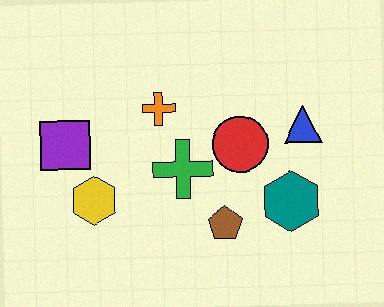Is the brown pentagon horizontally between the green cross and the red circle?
Yes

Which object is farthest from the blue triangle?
The purple square is farthest from the blue triangle.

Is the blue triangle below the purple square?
No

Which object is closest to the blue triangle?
The red circle is closest to the blue triangle.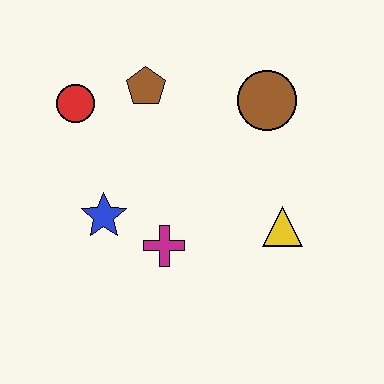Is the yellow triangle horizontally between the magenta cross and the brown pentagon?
No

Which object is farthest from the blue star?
The brown circle is farthest from the blue star.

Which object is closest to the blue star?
The magenta cross is closest to the blue star.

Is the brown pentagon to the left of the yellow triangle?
Yes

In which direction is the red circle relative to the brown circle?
The red circle is to the left of the brown circle.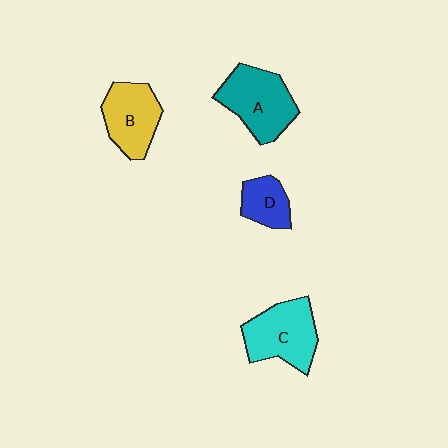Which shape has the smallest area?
Shape D (blue).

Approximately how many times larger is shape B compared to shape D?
Approximately 1.6 times.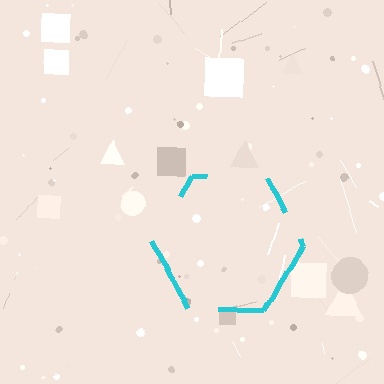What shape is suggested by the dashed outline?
The dashed outline suggests a hexagon.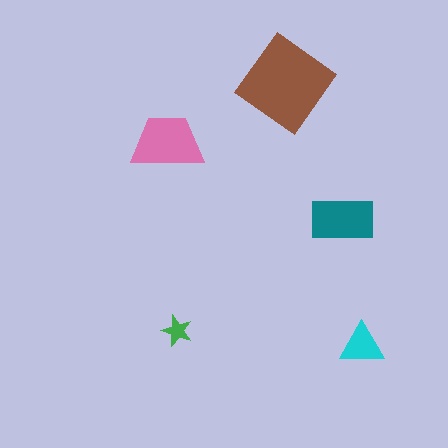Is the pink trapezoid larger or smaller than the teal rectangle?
Larger.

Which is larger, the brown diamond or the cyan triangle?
The brown diamond.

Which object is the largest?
The brown diamond.